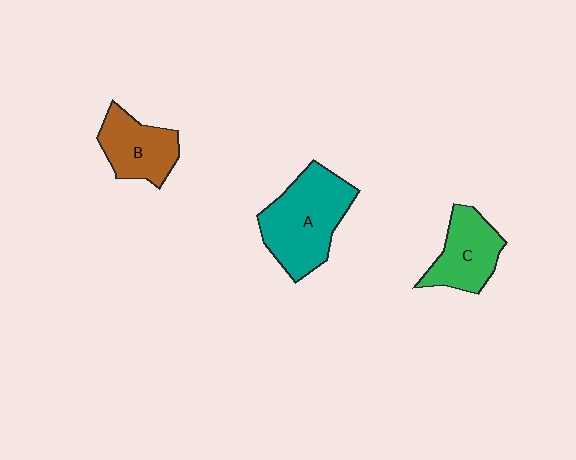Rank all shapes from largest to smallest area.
From largest to smallest: A (teal), C (green), B (brown).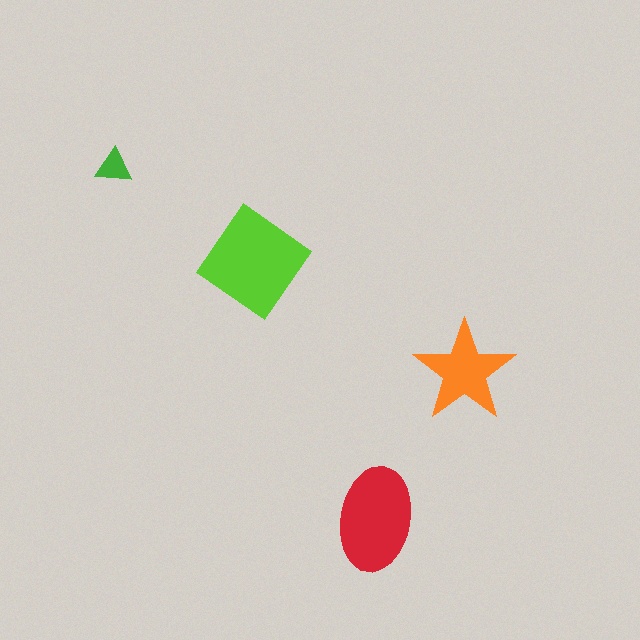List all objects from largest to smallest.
The lime diamond, the red ellipse, the orange star, the green triangle.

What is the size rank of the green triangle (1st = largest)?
4th.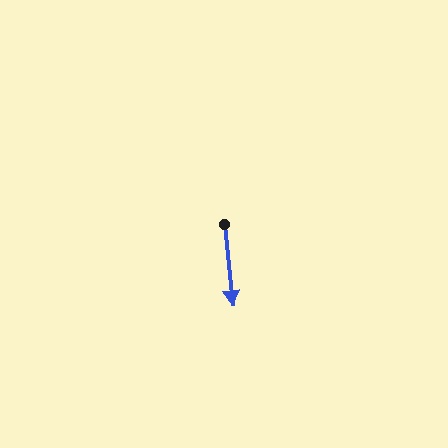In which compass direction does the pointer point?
South.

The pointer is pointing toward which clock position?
Roughly 6 o'clock.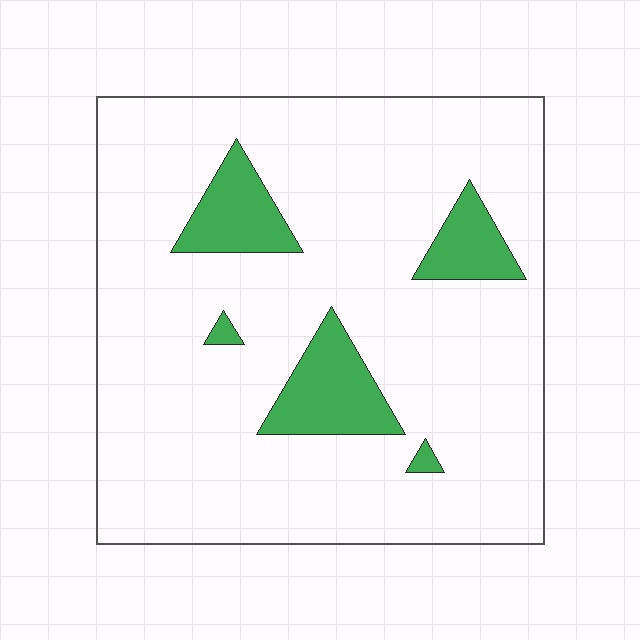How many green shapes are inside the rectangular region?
5.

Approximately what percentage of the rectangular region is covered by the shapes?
Approximately 10%.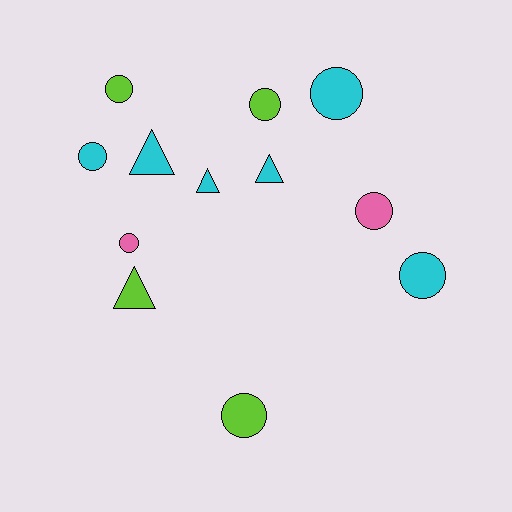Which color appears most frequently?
Cyan, with 6 objects.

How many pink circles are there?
There are 2 pink circles.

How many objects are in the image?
There are 12 objects.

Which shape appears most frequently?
Circle, with 8 objects.